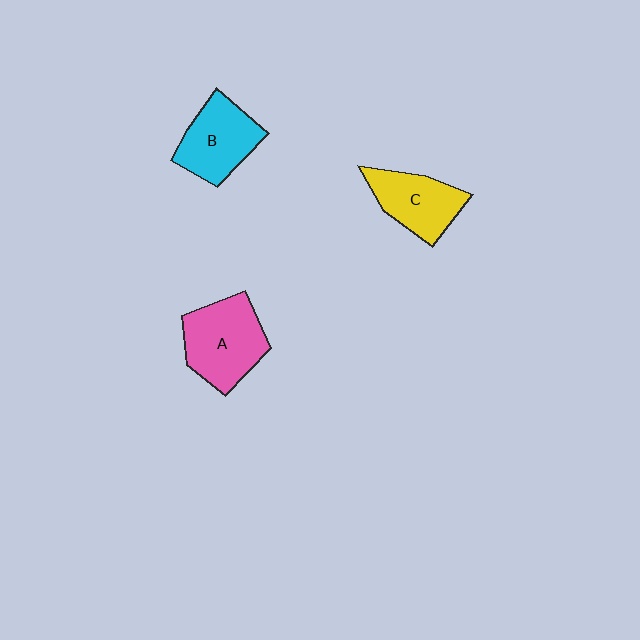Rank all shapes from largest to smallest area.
From largest to smallest: A (pink), B (cyan), C (yellow).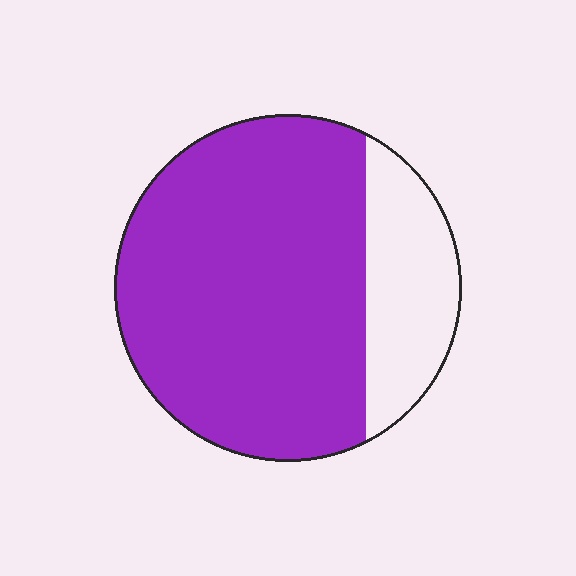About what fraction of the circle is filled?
About four fifths (4/5).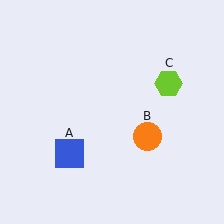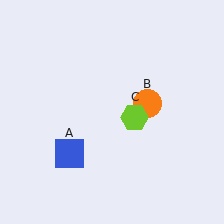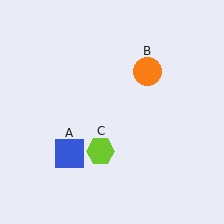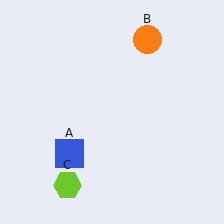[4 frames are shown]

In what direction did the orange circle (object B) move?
The orange circle (object B) moved up.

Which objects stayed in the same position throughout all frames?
Blue square (object A) remained stationary.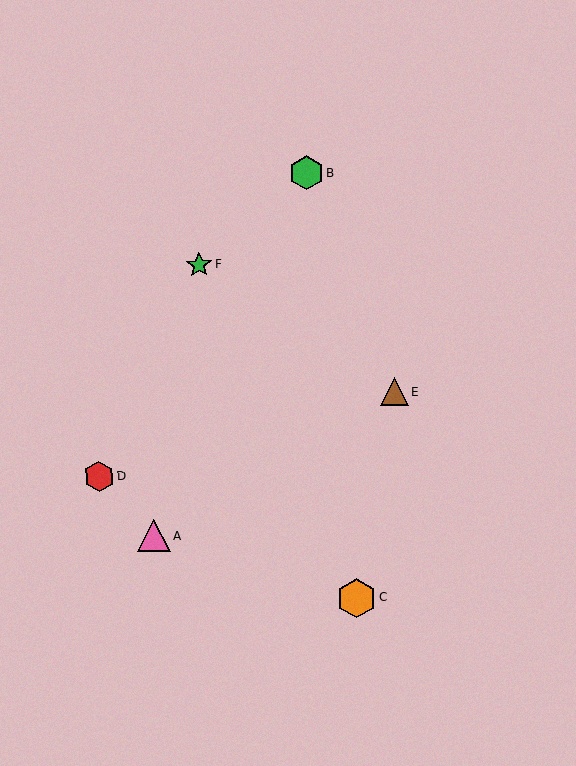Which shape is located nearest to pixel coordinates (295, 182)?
The green hexagon (labeled B) at (306, 173) is nearest to that location.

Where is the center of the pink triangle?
The center of the pink triangle is at (154, 536).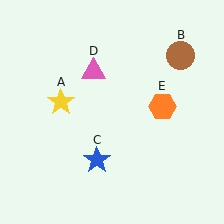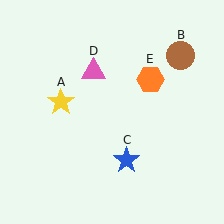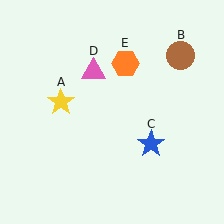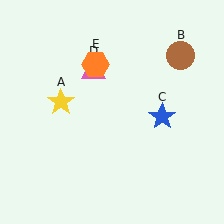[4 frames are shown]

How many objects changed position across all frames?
2 objects changed position: blue star (object C), orange hexagon (object E).